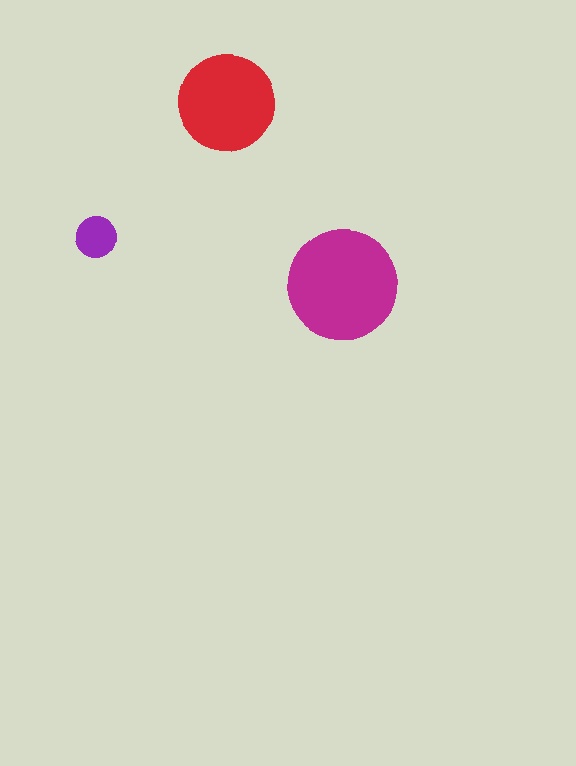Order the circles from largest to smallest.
the magenta one, the red one, the purple one.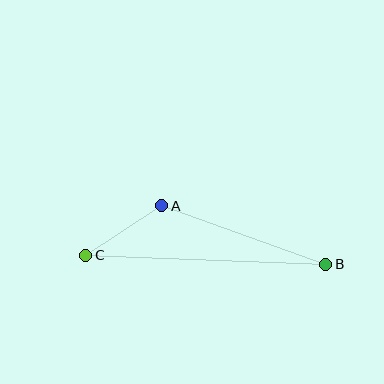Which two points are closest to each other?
Points A and C are closest to each other.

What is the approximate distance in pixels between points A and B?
The distance between A and B is approximately 174 pixels.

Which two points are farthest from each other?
Points B and C are farthest from each other.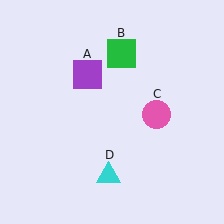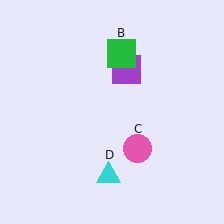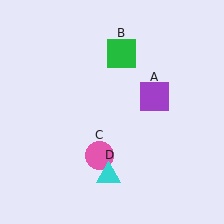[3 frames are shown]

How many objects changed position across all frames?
2 objects changed position: purple square (object A), pink circle (object C).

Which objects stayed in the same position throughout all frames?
Green square (object B) and cyan triangle (object D) remained stationary.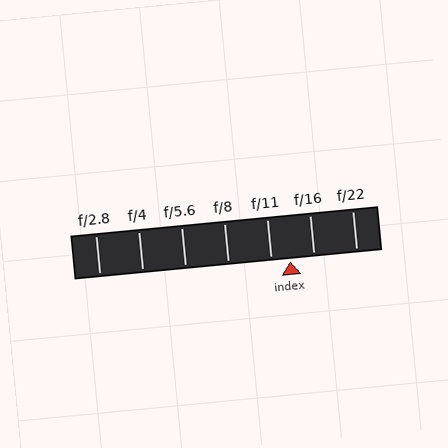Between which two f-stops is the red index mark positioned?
The index mark is between f/11 and f/16.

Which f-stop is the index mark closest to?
The index mark is closest to f/11.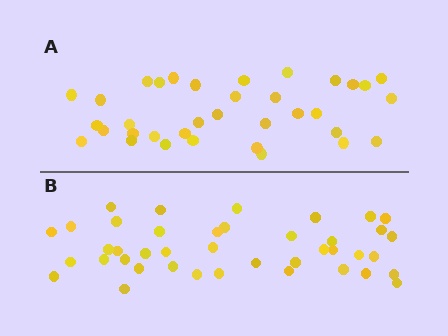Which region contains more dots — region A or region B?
Region B (the bottom region) has more dots.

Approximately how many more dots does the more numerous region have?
Region B has about 6 more dots than region A.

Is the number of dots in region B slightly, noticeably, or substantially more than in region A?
Region B has only slightly more — the two regions are fairly close. The ratio is roughly 1.2 to 1.